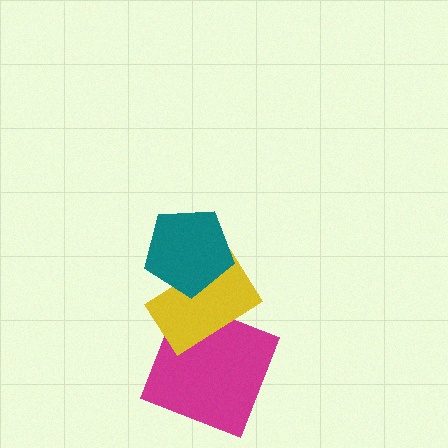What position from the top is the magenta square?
The magenta square is 3rd from the top.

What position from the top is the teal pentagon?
The teal pentagon is 1st from the top.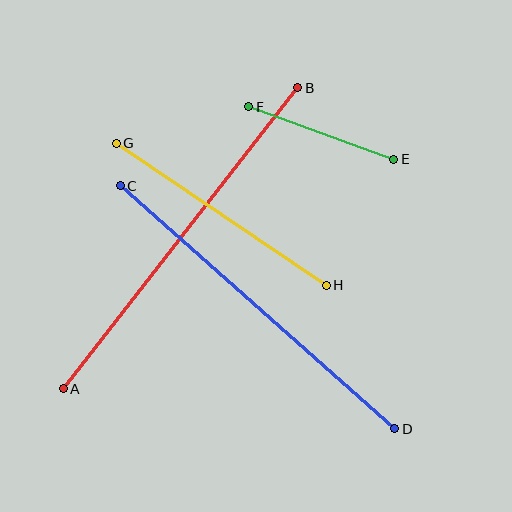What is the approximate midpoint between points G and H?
The midpoint is at approximately (221, 214) pixels.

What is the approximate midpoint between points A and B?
The midpoint is at approximately (180, 238) pixels.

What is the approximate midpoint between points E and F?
The midpoint is at approximately (321, 133) pixels.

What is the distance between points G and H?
The distance is approximately 254 pixels.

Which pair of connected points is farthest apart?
Points A and B are farthest apart.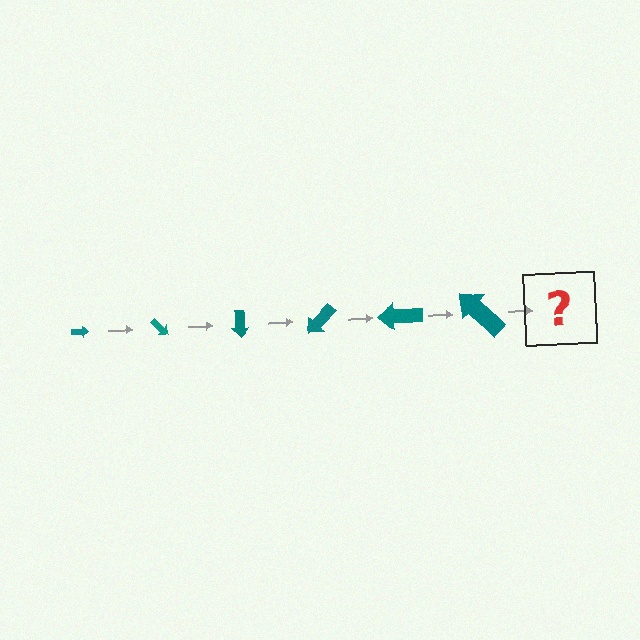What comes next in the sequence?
The next element should be an arrow, larger than the previous one and rotated 270 degrees from the start.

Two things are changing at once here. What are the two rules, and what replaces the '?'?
The two rules are that the arrow grows larger each step and it rotates 45 degrees each step. The '?' should be an arrow, larger than the previous one and rotated 270 degrees from the start.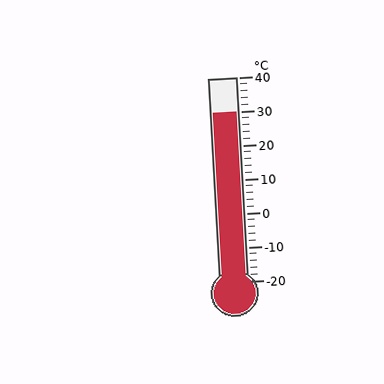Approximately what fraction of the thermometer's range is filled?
The thermometer is filled to approximately 85% of its range.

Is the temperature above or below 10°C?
The temperature is above 10°C.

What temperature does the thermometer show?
The thermometer shows approximately 30°C.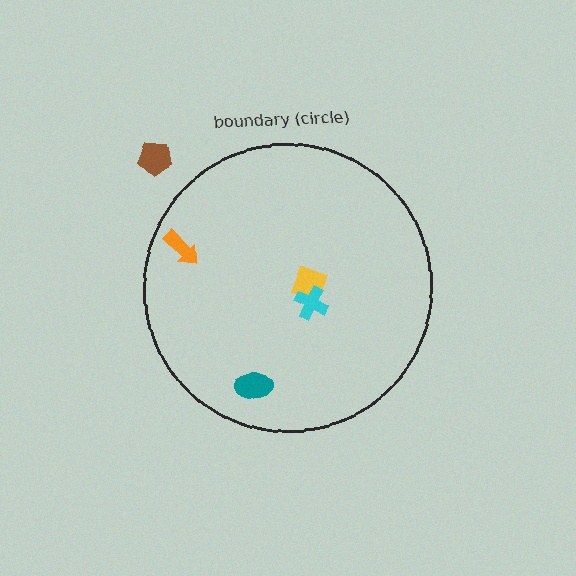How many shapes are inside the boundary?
4 inside, 1 outside.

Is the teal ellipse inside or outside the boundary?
Inside.